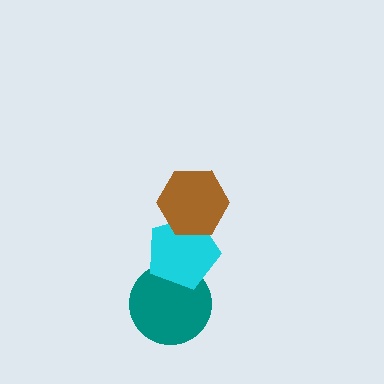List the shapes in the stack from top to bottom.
From top to bottom: the brown hexagon, the cyan pentagon, the teal circle.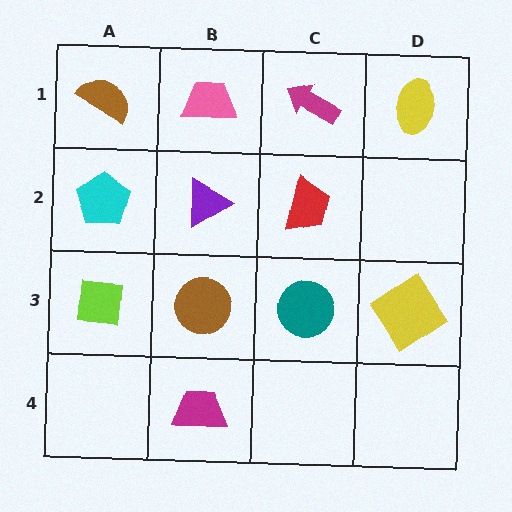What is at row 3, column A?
A lime square.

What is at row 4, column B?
A magenta trapezoid.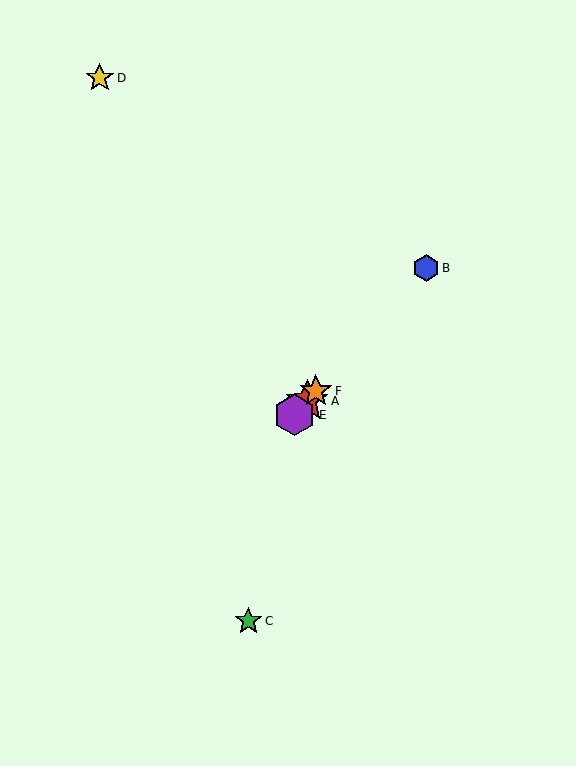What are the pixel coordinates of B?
Object B is at (426, 268).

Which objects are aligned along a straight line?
Objects A, B, E, F are aligned along a straight line.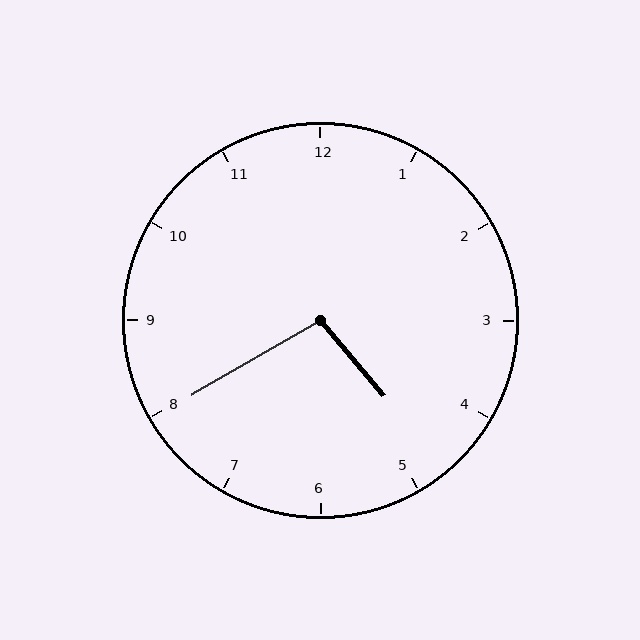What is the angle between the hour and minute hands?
Approximately 100 degrees.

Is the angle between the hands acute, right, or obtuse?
It is obtuse.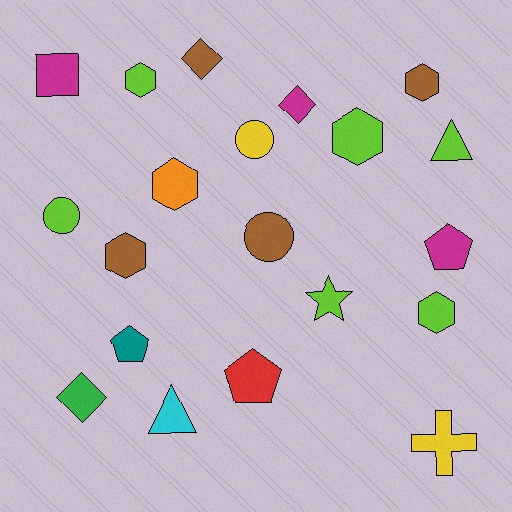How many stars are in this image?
There is 1 star.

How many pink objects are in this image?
There are no pink objects.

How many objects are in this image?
There are 20 objects.